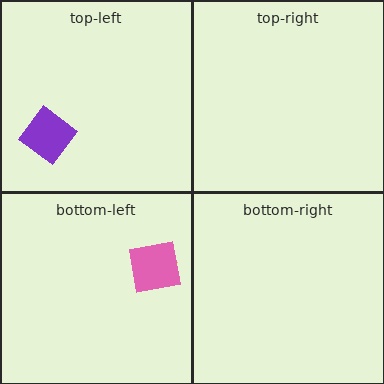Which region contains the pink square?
The bottom-left region.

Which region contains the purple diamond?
The top-left region.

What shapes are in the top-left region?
The purple diamond.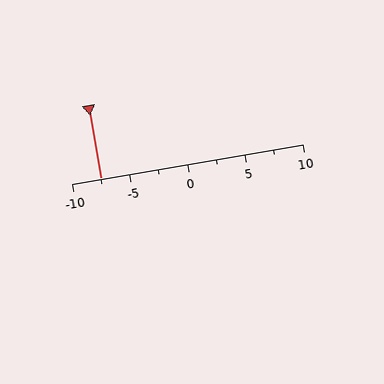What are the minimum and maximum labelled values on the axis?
The axis runs from -10 to 10.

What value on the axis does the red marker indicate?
The marker indicates approximately -7.5.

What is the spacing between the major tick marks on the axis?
The major ticks are spaced 5 apart.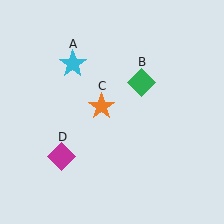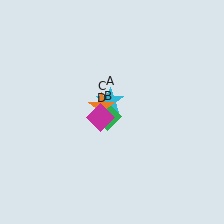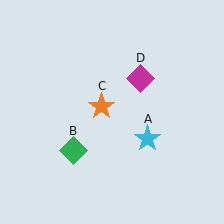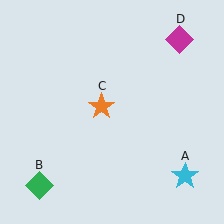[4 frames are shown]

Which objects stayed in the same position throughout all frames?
Orange star (object C) remained stationary.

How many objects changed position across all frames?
3 objects changed position: cyan star (object A), green diamond (object B), magenta diamond (object D).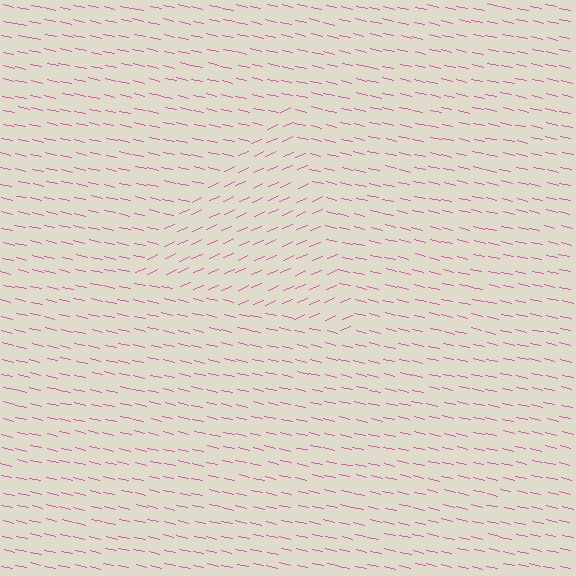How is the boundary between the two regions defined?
The boundary is defined purely by a change in line orientation (approximately 37 degrees difference). All lines are the same color and thickness.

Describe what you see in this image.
The image is filled with small pink line segments. A triangle region in the image has lines oriented differently from the surrounding lines, creating a visible texture boundary.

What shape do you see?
I see a triangle.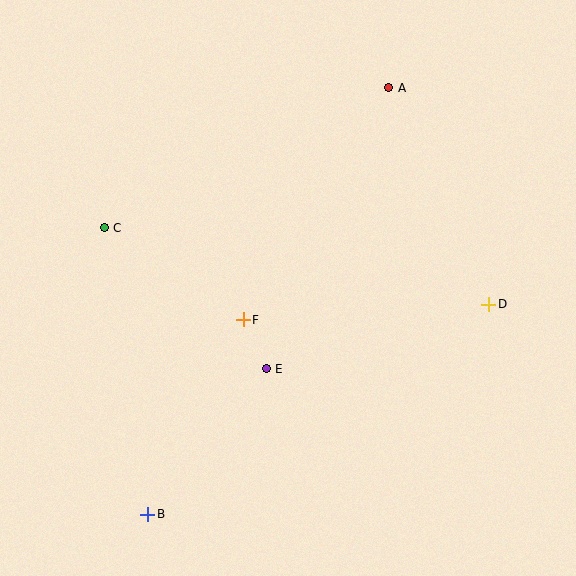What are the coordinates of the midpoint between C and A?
The midpoint between C and A is at (247, 158).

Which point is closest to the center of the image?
Point F at (243, 320) is closest to the center.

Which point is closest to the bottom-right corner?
Point D is closest to the bottom-right corner.